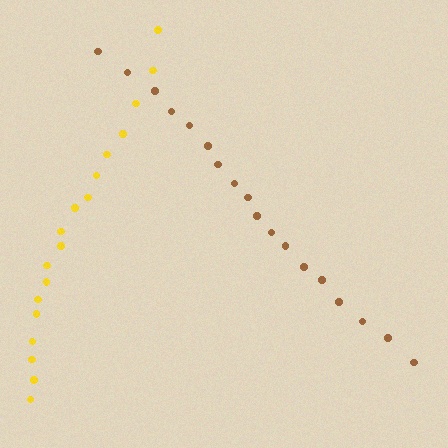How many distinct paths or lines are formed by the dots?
There are 2 distinct paths.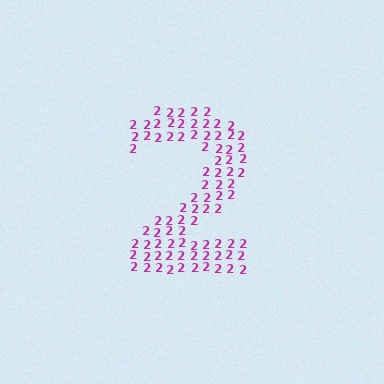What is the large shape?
The large shape is the digit 2.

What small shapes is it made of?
It is made of small digit 2's.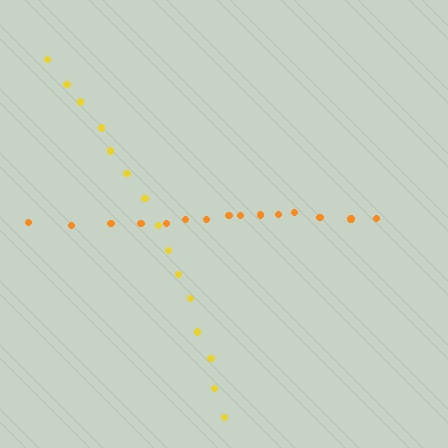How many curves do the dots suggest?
There are 2 distinct paths.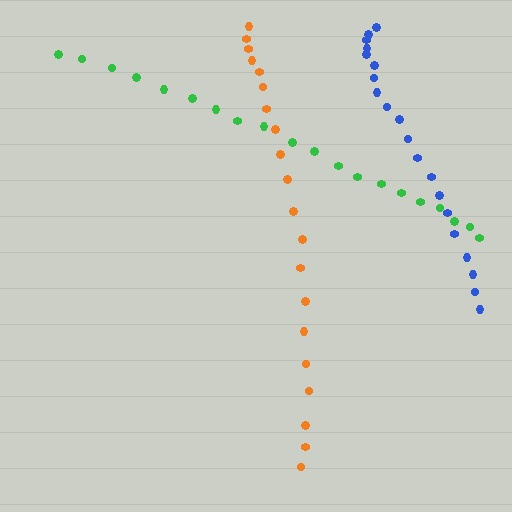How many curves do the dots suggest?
There are 3 distinct paths.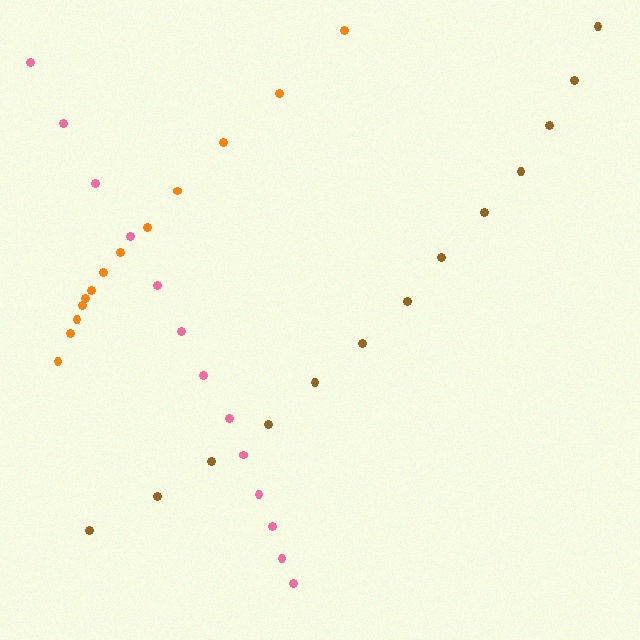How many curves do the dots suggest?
There are 3 distinct paths.